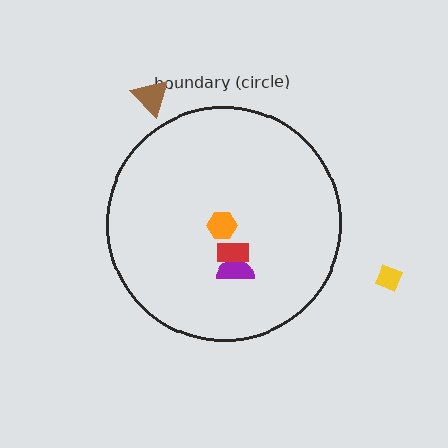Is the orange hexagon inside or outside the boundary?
Inside.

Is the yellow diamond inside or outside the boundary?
Outside.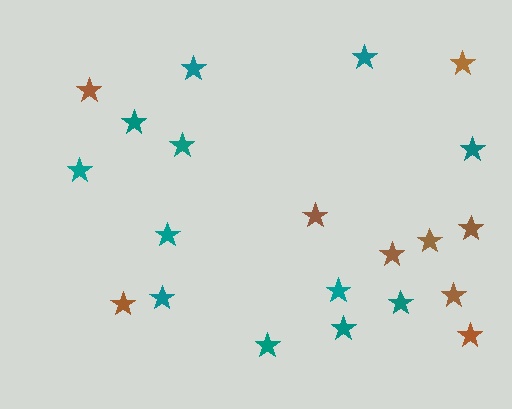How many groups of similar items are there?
There are 2 groups: one group of brown stars (9) and one group of teal stars (12).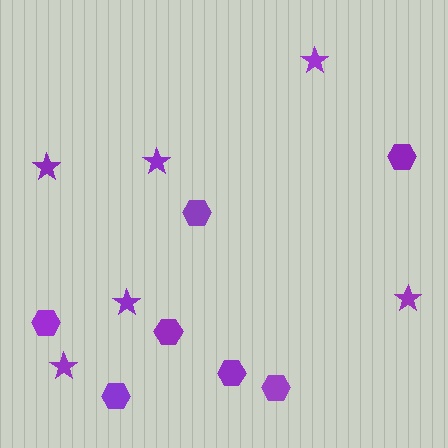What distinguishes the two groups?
There are 2 groups: one group of hexagons (7) and one group of stars (6).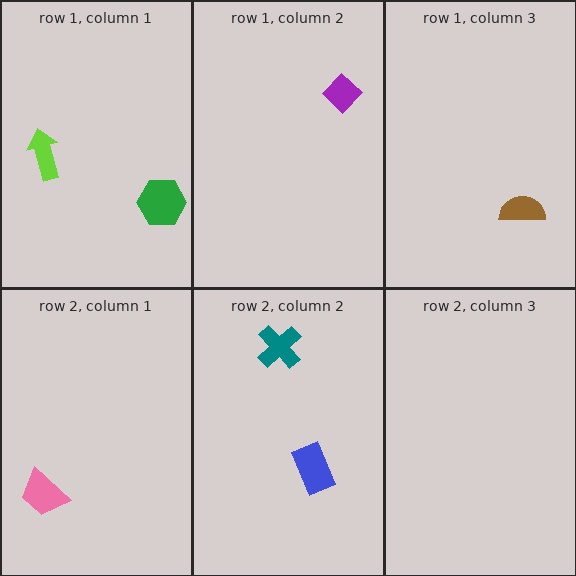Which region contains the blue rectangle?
The row 2, column 2 region.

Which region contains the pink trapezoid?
The row 2, column 1 region.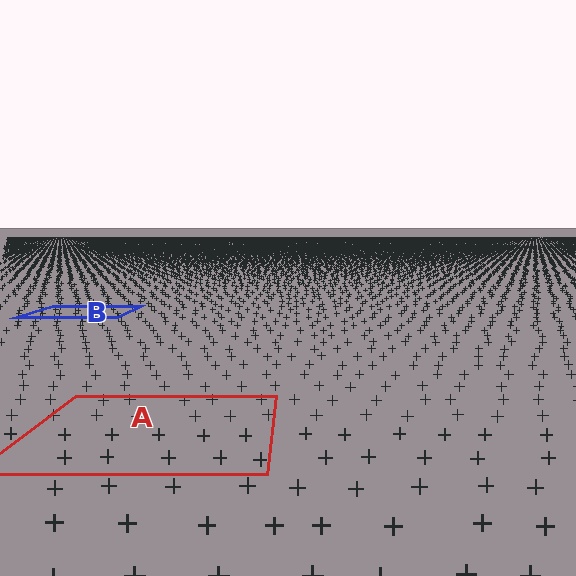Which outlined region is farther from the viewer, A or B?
Region B is farther from the viewer — the texture elements inside it appear smaller and more densely packed.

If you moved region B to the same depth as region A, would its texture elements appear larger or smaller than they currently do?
They would appear larger. At a closer depth, the same texture elements are projected at a bigger on-screen size.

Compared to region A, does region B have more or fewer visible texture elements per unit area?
Region B has more texture elements per unit area — they are packed more densely because it is farther away.